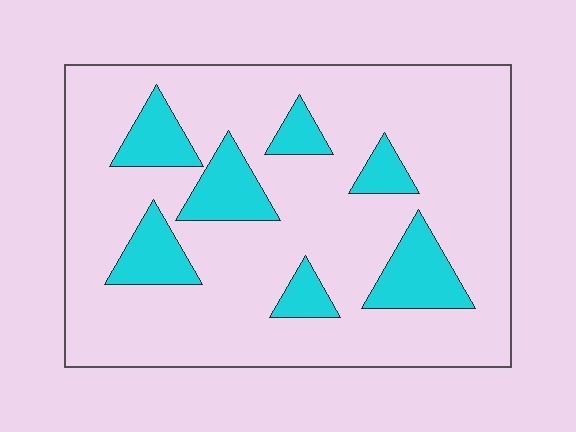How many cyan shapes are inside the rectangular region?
7.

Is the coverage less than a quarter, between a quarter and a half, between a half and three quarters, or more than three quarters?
Less than a quarter.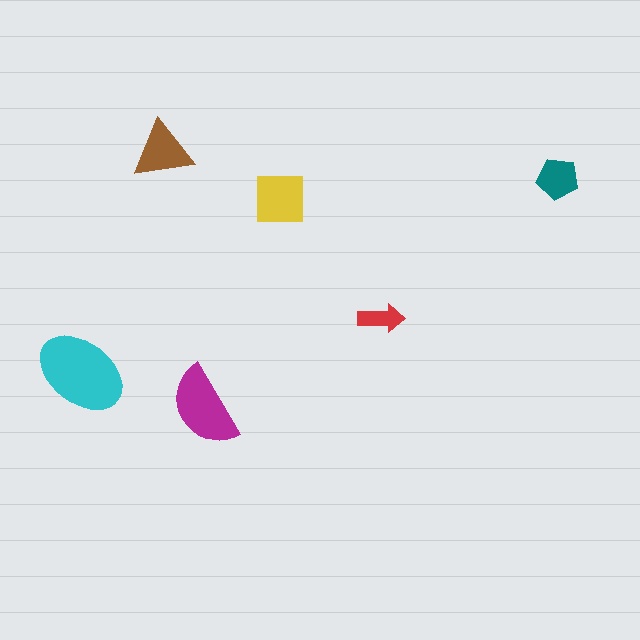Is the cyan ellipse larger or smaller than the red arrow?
Larger.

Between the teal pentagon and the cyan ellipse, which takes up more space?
The cyan ellipse.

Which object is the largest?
The cyan ellipse.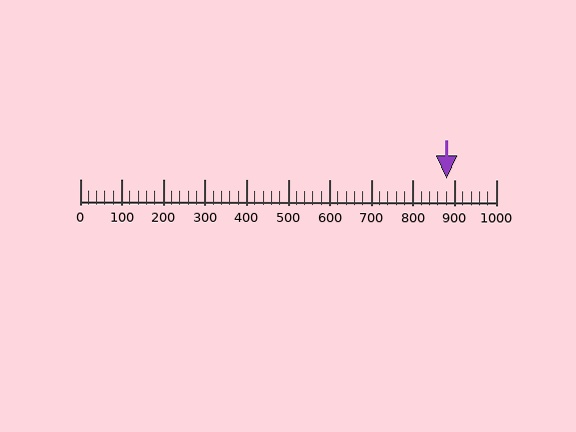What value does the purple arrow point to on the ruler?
The purple arrow points to approximately 880.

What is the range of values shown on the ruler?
The ruler shows values from 0 to 1000.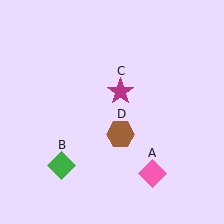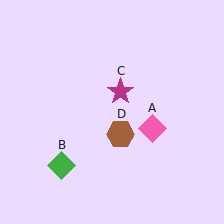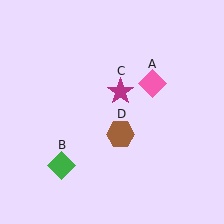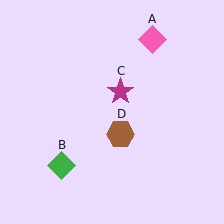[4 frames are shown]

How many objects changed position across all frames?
1 object changed position: pink diamond (object A).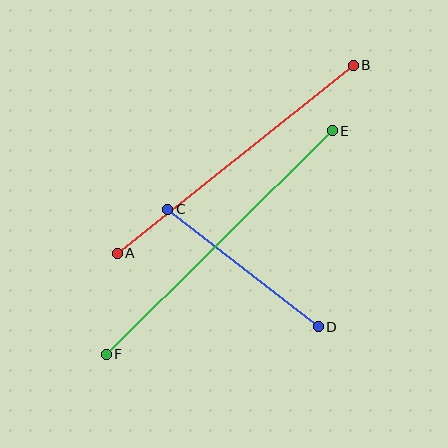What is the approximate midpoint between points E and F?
The midpoint is at approximately (219, 243) pixels.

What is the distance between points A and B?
The distance is approximately 302 pixels.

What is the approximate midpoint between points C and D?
The midpoint is at approximately (243, 268) pixels.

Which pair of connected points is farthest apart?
Points E and F are farthest apart.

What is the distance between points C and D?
The distance is approximately 191 pixels.